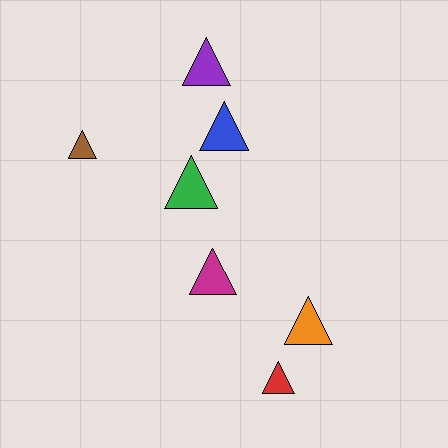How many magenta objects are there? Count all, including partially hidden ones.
There is 1 magenta object.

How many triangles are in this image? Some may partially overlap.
There are 7 triangles.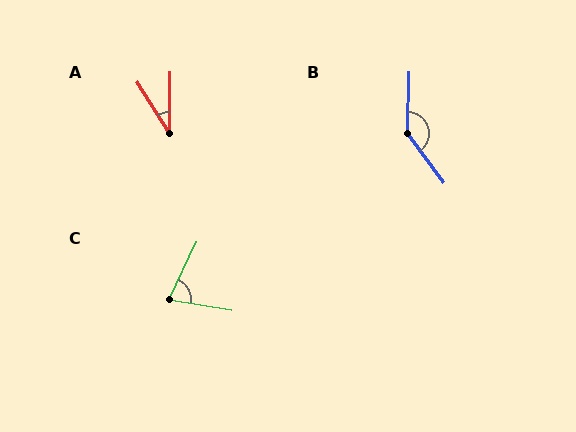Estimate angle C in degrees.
Approximately 74 degrees.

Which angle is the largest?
B, at approximately 142 degrees.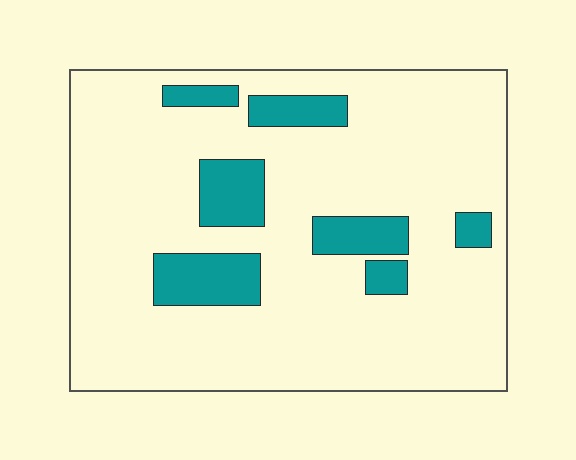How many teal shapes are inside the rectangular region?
7.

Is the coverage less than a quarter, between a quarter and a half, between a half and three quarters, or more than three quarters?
Less than a quarter.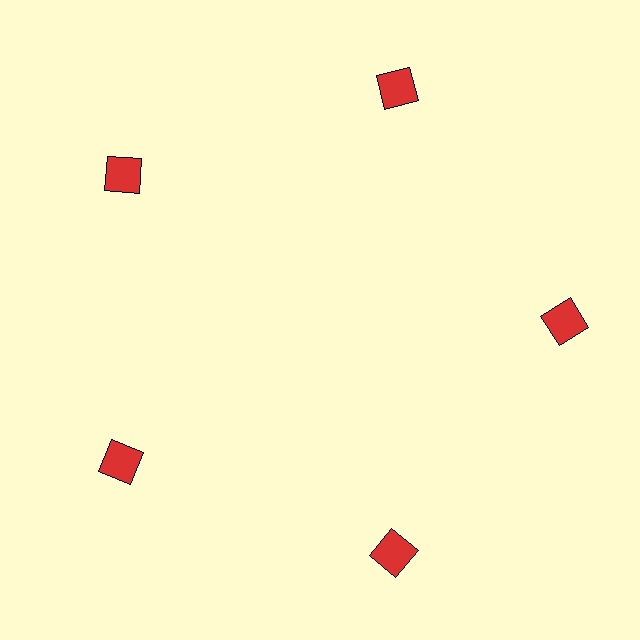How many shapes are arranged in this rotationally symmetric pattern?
There are 5 shapes, arranged in 5 groups of 1.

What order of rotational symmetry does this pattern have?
This pattern has 5-fold rotational symmetry.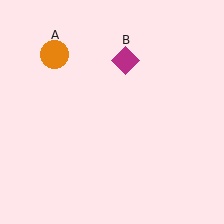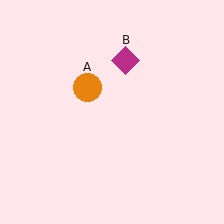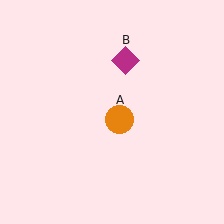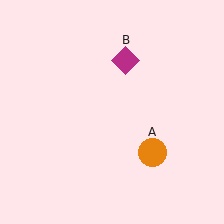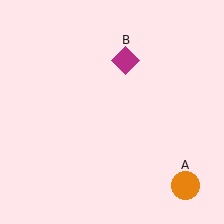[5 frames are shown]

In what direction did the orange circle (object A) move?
The orange circle (object A) moved down and to the right.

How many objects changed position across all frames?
1 object changed position: orange circle (object A).